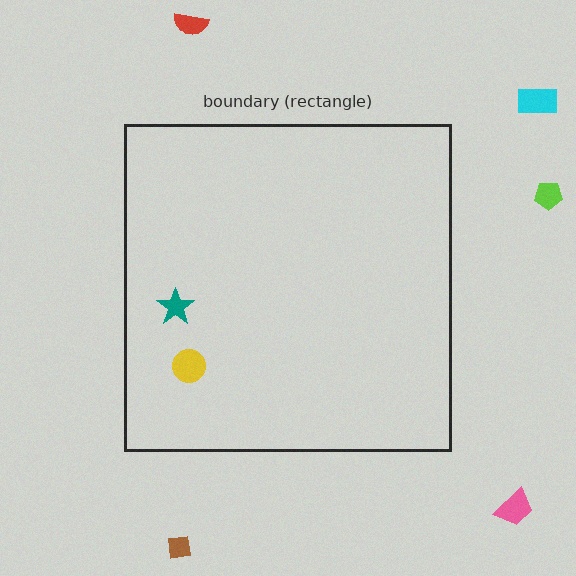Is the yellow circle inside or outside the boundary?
Inside.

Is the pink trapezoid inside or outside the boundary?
Outside.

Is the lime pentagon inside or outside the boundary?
Outside.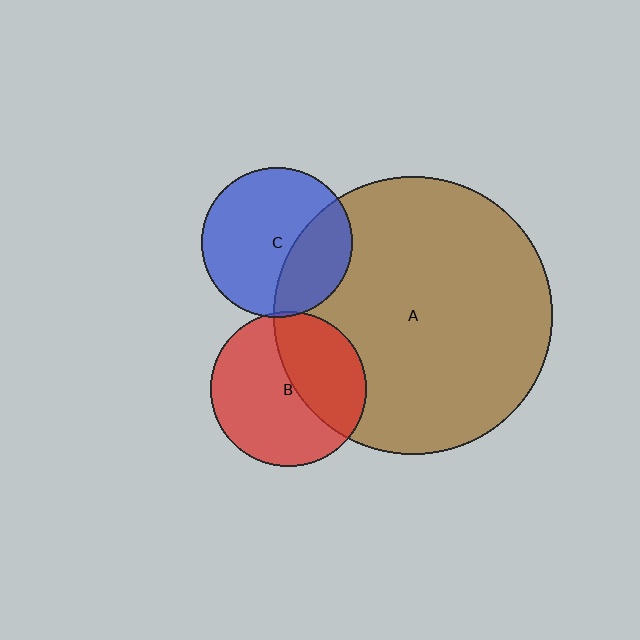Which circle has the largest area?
Circle A (brown).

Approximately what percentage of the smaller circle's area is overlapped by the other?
Approximately 5%.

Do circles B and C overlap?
Yes.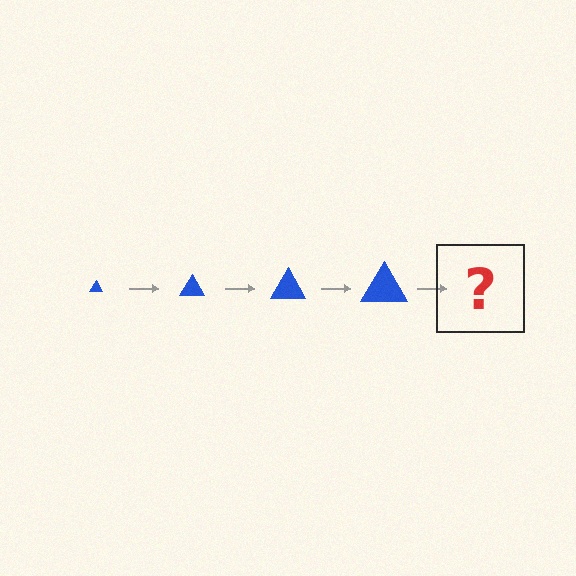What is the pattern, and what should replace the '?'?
The pattern is that the triangle gets progressively larger each step. The '?' should be a blue triangle, larger than the previous one.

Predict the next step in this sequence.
The next step is a blue triangle, larger than the previous one.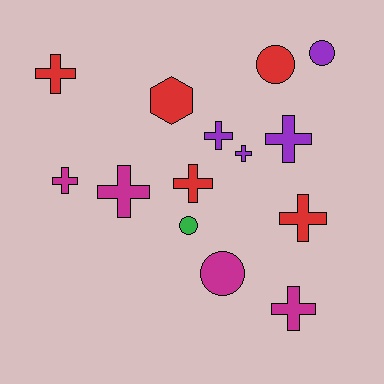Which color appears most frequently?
Red, with 5 objects.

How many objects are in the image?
There are 14 objects.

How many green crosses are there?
There are no green crosses.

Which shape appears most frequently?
Cross, with 9 objects.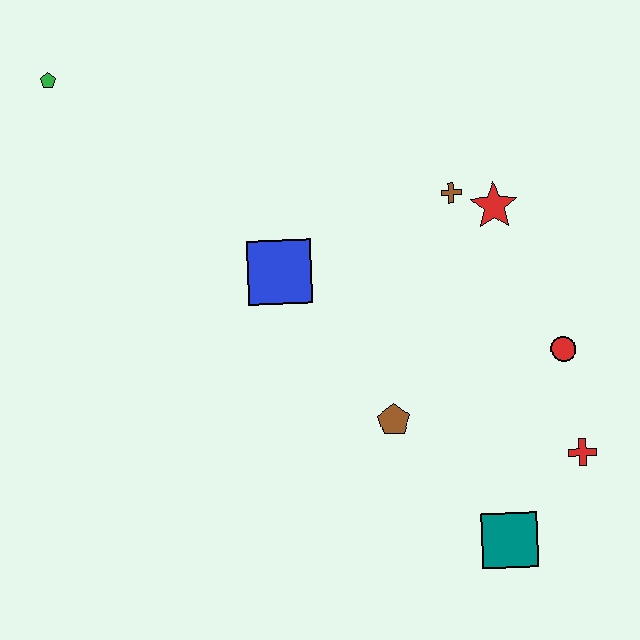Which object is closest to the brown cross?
The red star is closest to the brown cross.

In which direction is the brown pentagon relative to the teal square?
The brown pentagon is above the teal square.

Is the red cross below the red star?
Yes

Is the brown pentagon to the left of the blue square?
No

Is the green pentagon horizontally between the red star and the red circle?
No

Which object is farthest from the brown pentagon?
The green pentagon is farthest from the brown pentagon.